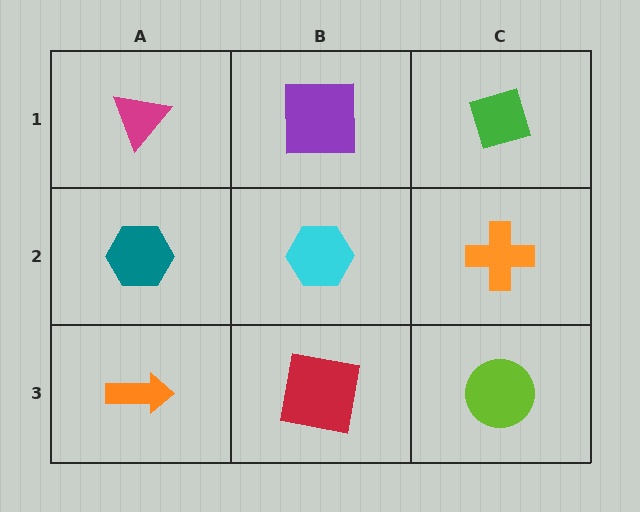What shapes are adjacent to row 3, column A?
A teal hexagon (row 2, column A), a red square (row 3, column B).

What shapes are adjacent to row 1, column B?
A cyan hexagon (row 2, column B), a magenta triangle (row 1, column A), a green diamond (row 1, column C).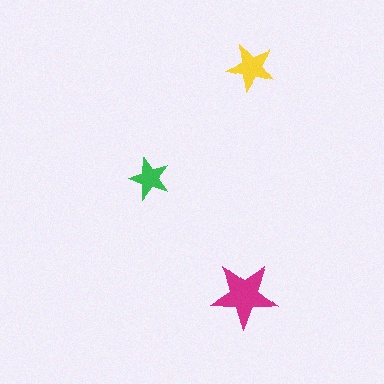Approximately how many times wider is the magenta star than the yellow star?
About 1.5 times wider.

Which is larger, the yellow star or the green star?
The yellow one.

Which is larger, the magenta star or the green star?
The magenta one.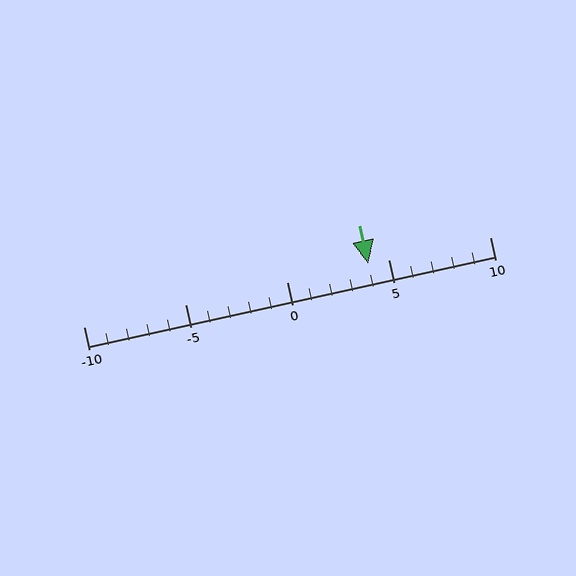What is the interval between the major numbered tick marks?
The major tick marks are spaced 5 units apart.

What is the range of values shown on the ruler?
The ruler shows values from -10 to 10.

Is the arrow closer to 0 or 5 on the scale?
The arrow is closer to 5.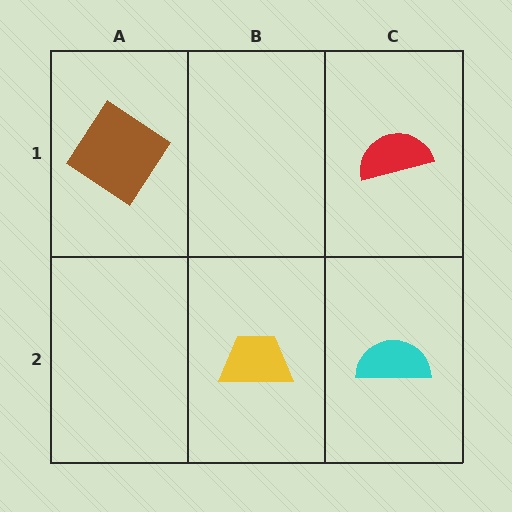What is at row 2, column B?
A yellow trapezoid.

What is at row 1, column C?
A red semicircle.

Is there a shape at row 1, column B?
No, that cell is empty.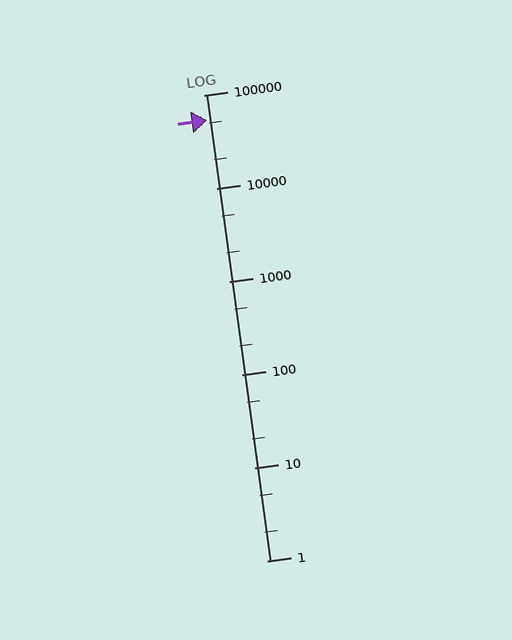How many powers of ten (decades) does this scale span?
The scale spans 5 decades, from 1 to 100000.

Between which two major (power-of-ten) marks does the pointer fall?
The pointer is between 10000 and 100000.